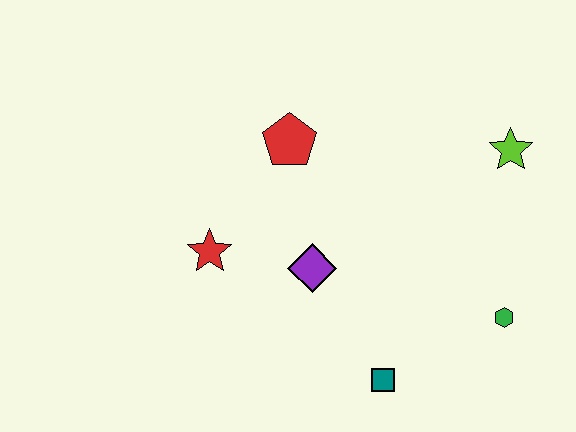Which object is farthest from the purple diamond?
The lime star is farthest from the purple diamond.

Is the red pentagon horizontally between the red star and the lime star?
Yes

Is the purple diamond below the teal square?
No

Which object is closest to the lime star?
The green hexagon is closest to the lime star.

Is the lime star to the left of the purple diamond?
No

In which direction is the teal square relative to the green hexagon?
The teal square is to the left of the green hexagon.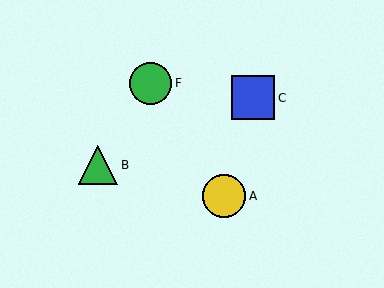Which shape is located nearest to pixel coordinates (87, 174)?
The green triangle (labeled B) at (98, 165) is nearest to that location.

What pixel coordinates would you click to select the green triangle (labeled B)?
Click at (98, 165) to select the green triangle B.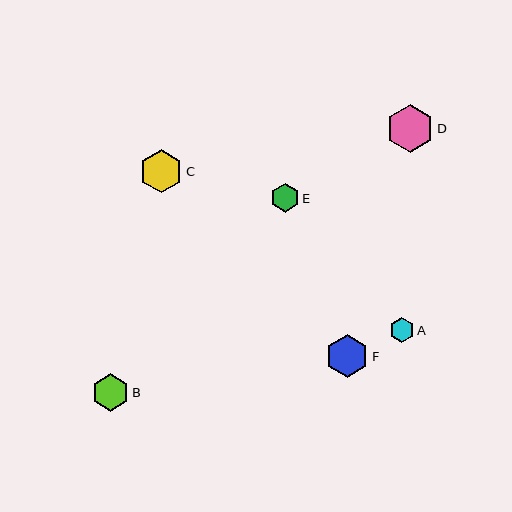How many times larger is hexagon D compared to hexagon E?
Hexagon D is approximately 1.7 times the size of hexagon E.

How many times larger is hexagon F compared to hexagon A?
Hexagon F is approximately 1.7 times the size of hexagon A.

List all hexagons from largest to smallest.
From largest to smallest: D, C, F, B, E, A.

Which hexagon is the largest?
Hexagon D is the largest with a size of approximately 47 pixels.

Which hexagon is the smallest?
Hexagon A is the smallest with a size of approximately 25 pixels.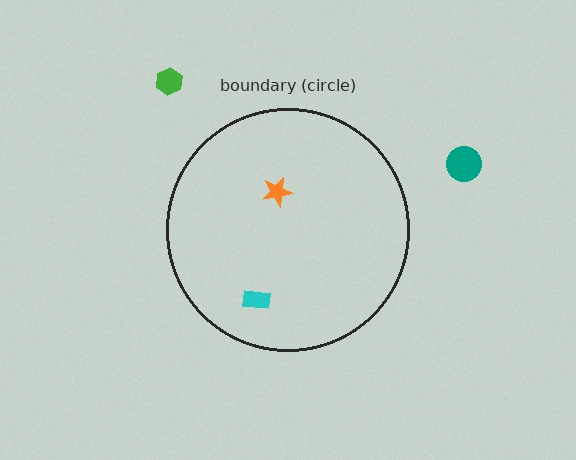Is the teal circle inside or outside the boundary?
Outside.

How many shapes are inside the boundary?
2 inside, 2 outside.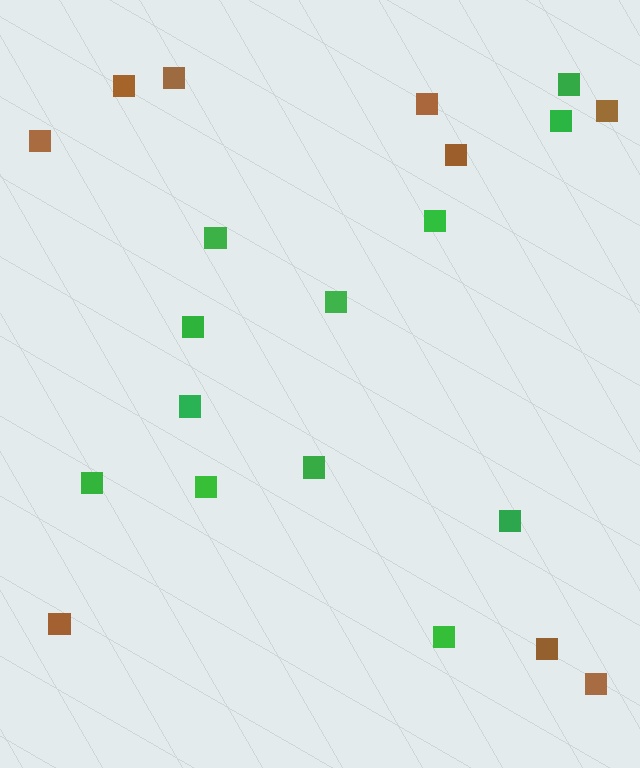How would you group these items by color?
There are 2 groups: one group of brown squares (9) and one group of green squares (12).